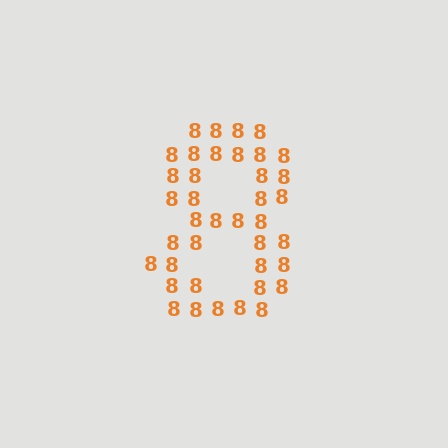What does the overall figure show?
The overall figure shows the digit 8.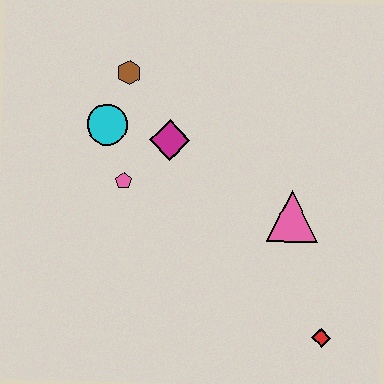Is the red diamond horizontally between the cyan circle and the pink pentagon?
No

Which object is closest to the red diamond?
The pink triangle is closest to the red diamond.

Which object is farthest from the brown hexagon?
The red diamond is farthest from the brown hexagon.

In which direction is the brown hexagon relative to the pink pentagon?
The brown hexagon is above the pink pentagon.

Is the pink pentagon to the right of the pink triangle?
No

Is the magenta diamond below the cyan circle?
Yes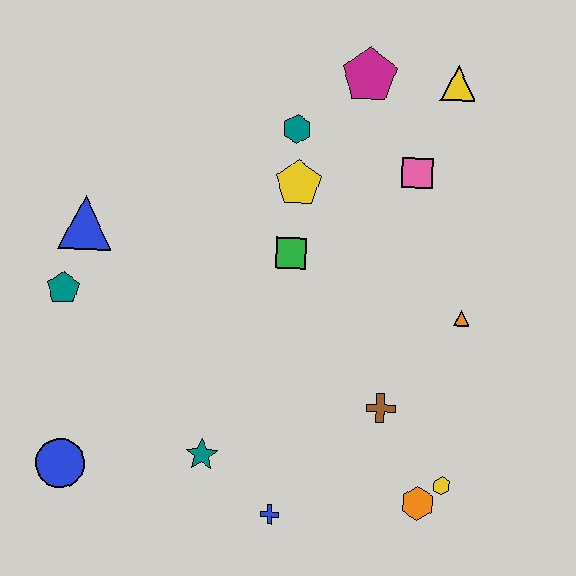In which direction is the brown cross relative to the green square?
The brown cross is below the green square.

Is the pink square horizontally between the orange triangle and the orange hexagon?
No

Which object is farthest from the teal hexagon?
The blue circle is farthest from the teal hexagon.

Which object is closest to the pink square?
The yellow triangle is closest to the pink square.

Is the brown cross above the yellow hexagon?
Yes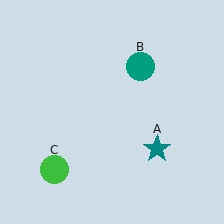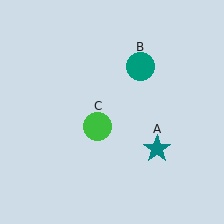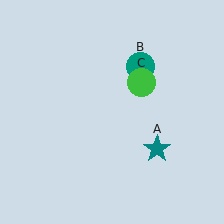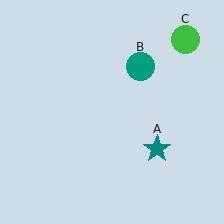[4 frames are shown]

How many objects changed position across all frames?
1 object changed position: green circle (object C).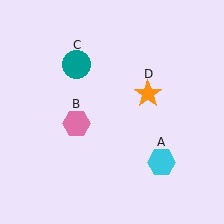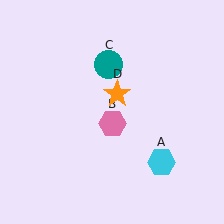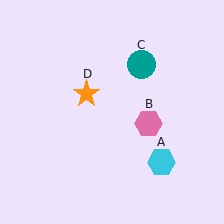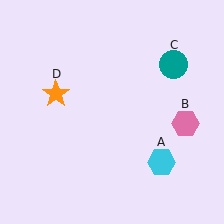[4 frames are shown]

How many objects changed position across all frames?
3 objects changed position: pink hexagon (object B), teal circle (object C), orange star (object D).